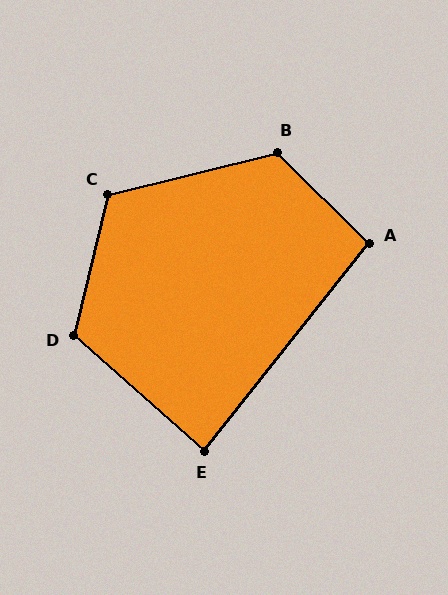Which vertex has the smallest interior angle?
E, at approximately 87 degrees.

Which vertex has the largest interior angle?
B, at approximately 121 degrees.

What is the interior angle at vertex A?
Approximately 97 degrees (obtuse).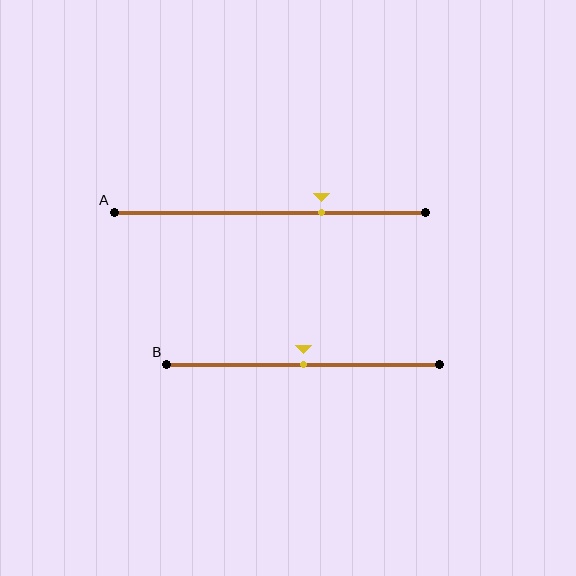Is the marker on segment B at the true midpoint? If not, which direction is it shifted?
Yes, the marker on segment B is at the true midpoint.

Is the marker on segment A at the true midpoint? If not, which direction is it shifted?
No, the marker on segment A is shifted to the right by about 17% of the segment length.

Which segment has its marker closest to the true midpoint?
Segment B has its marker closest to the true midpoint.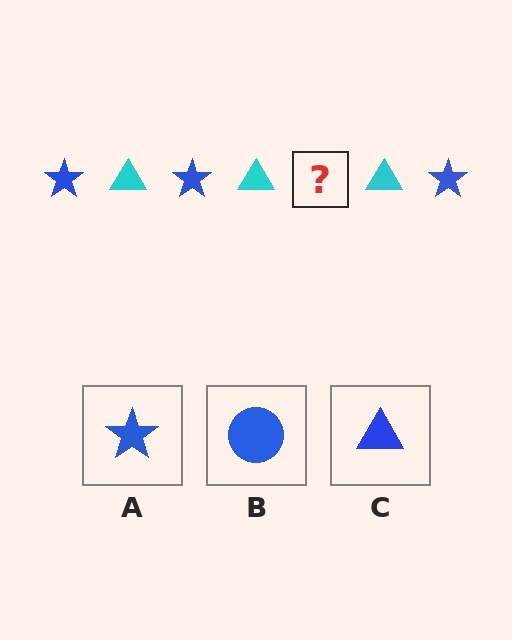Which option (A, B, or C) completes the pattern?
A.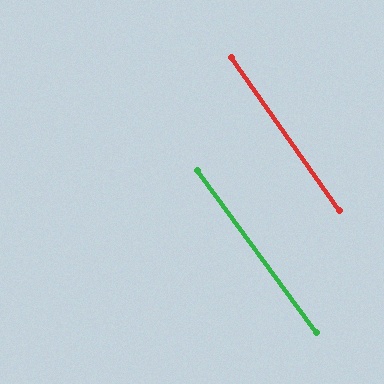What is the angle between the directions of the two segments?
Approximately 1 degree.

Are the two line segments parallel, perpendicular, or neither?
Parallel — their directions differ by only 1.0°.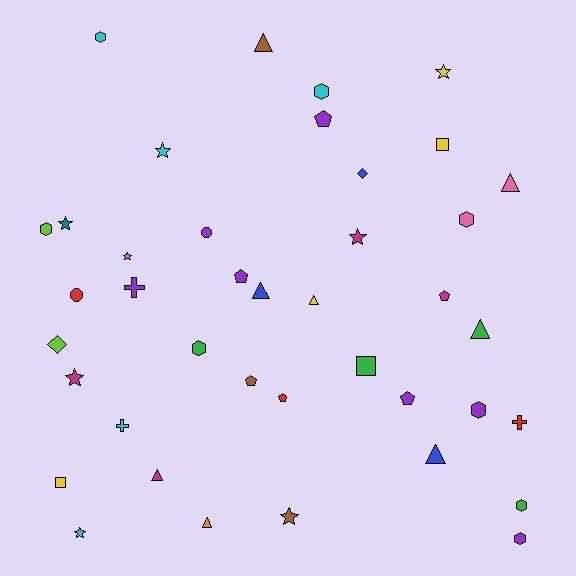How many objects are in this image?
There are 40 objects.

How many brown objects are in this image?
There are 3 brown objects.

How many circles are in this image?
There are 2 circles.